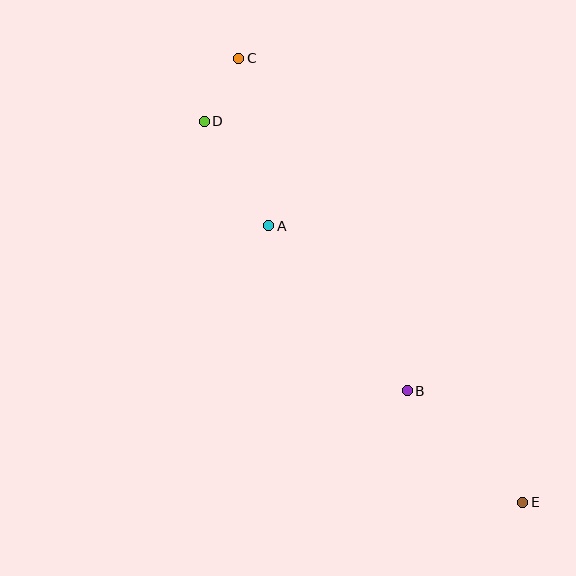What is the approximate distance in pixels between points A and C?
The distance between A and C is approximately 170 pixels.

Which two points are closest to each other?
Points C and D are closest to each other.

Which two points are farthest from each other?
Points C and E are farthest from each other.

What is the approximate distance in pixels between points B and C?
The distance between B and C is approximately 373 pixels.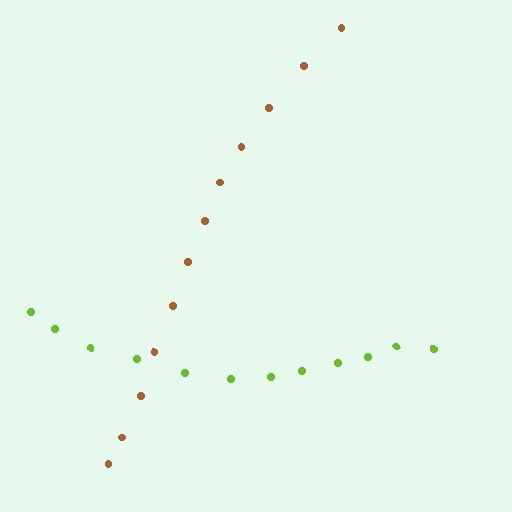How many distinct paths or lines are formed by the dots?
There are 2 distinct paths.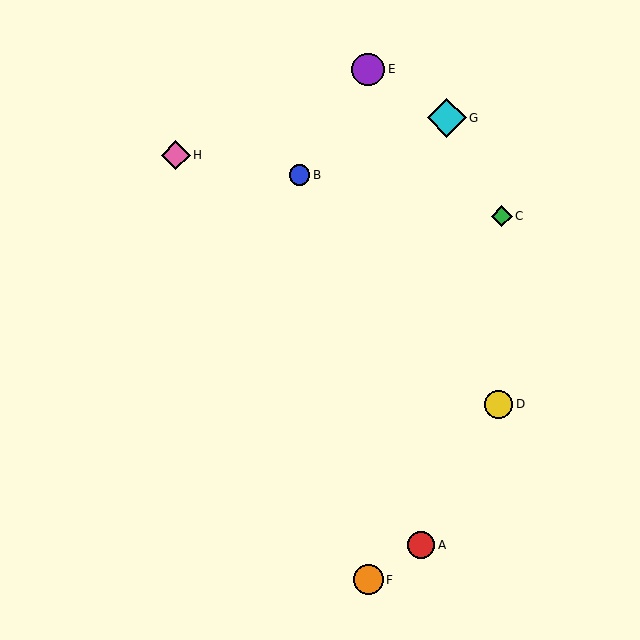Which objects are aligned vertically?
Objects E, F are aligned vertically.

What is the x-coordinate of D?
Object D is at x≈499.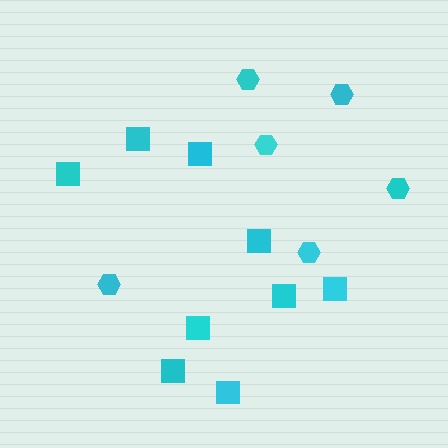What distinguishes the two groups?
There are 2 groups: one group of squares (9) and one group of hexagons (6).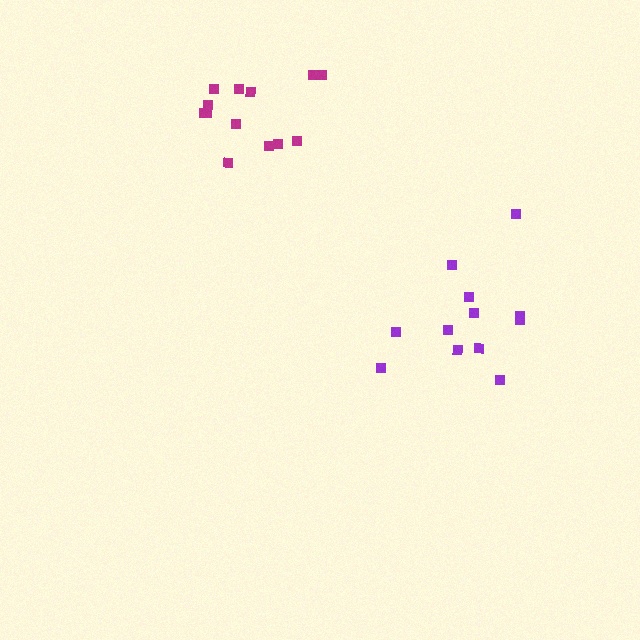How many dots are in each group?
Group 1: 12 dots, Group 2: 13 dots (25 total).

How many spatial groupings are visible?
There are 2 spatial groupings.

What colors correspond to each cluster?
The clusters are colored: purple, magenta.